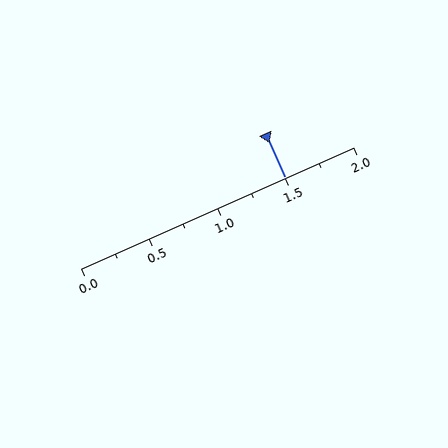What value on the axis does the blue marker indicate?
The marker indicates approximately 1.5.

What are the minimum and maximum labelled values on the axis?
The axis runs from 0.0 to 2.0.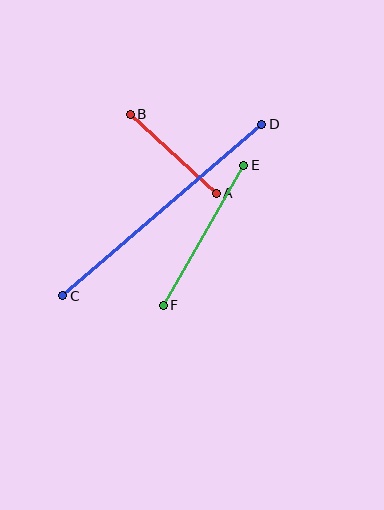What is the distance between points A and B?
The distance is approximately 116 pixels.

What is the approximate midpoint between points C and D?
The midpoint is at approximately (162, 210) pixels.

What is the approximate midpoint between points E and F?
The midpoint is at approximately (203, 235) pixels.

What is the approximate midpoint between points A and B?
The midpoint is at approximately (173, 154) pixels.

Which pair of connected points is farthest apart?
Points C and D are farthest apart.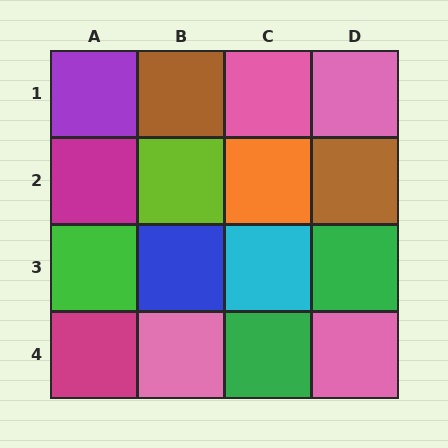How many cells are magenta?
2 cells are magenta.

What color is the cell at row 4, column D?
Pink.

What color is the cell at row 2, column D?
Brown.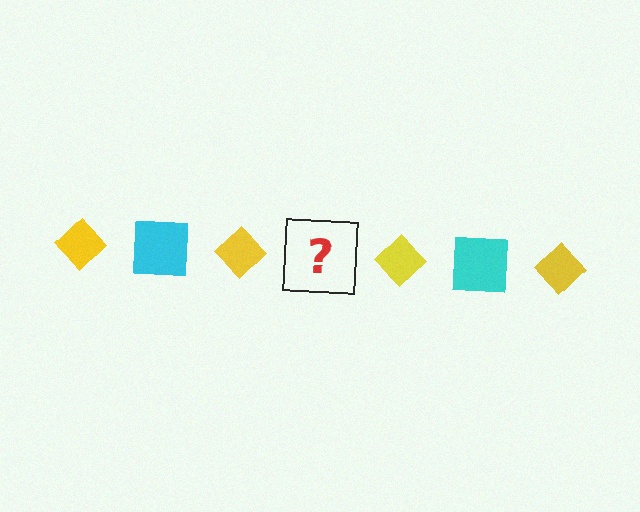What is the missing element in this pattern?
The missing element is a cyan square.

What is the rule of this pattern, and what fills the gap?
The rule is that the pattern alternates between yellow diamond and cyan square. The gap should be filled with a cyan square.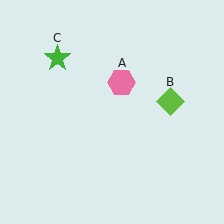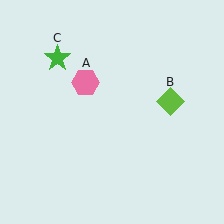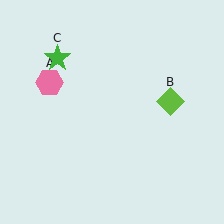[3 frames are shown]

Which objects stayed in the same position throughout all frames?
Lime diamond (object B) and green star (object C) remained stationary.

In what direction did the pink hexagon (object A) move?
The pink hexagon (object A) moved left.